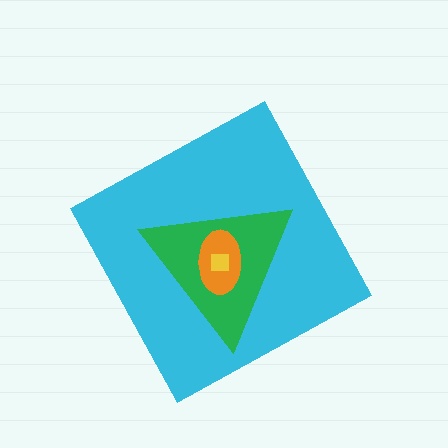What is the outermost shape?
The cyan diamond.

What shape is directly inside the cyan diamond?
The green triangle.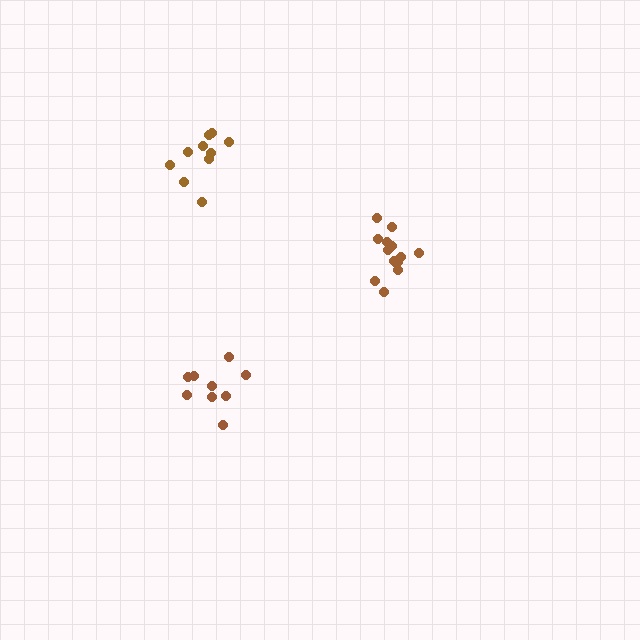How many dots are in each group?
Group 1: 9 dots, Group 2: 14 dots, Group 3: 10 dots (33 total).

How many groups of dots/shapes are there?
There are 3 groups.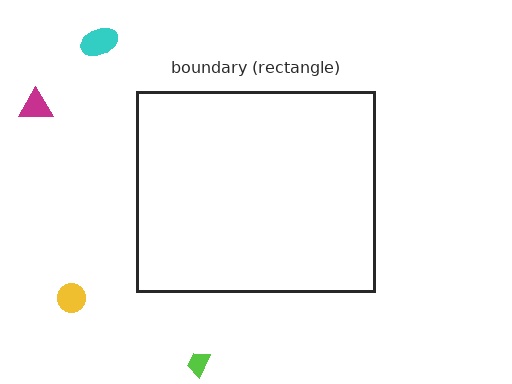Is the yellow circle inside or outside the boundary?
Outside.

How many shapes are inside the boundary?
0 inside, 4 outside.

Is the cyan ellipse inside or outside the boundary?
Outside.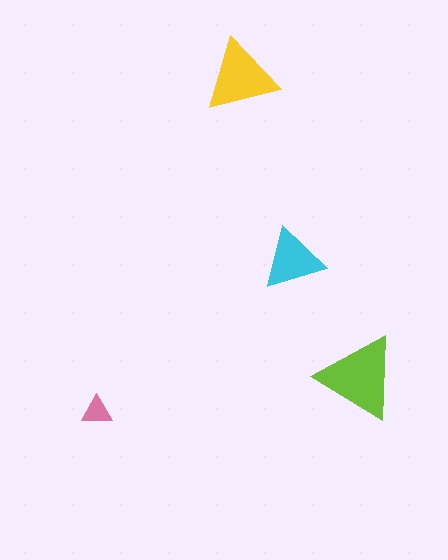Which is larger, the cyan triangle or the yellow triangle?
The yellow one.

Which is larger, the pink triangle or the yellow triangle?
The yellow one.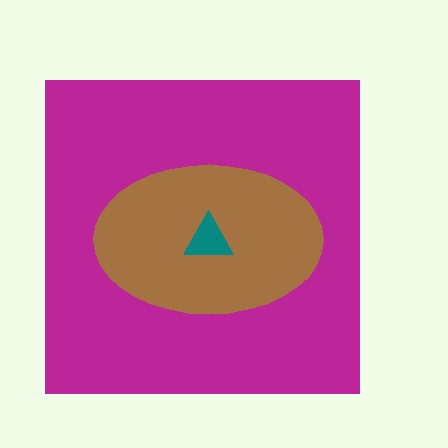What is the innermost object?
The teal triangle.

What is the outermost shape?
The magenta square.